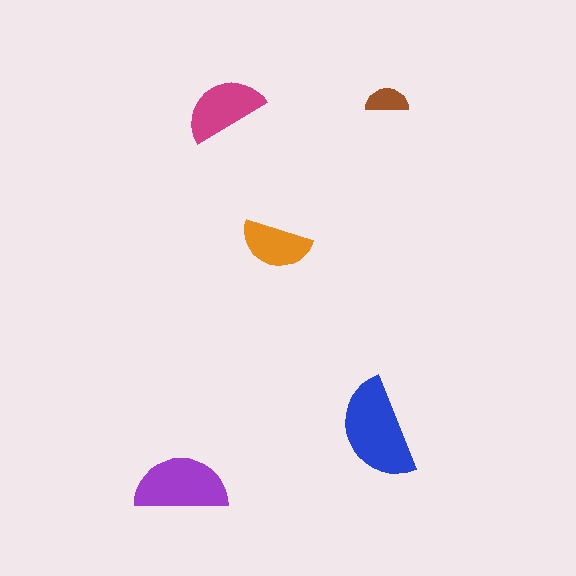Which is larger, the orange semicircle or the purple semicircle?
The purple one.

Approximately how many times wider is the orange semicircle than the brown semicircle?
About 1.5 times wider.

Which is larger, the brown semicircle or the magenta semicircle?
The magenta one.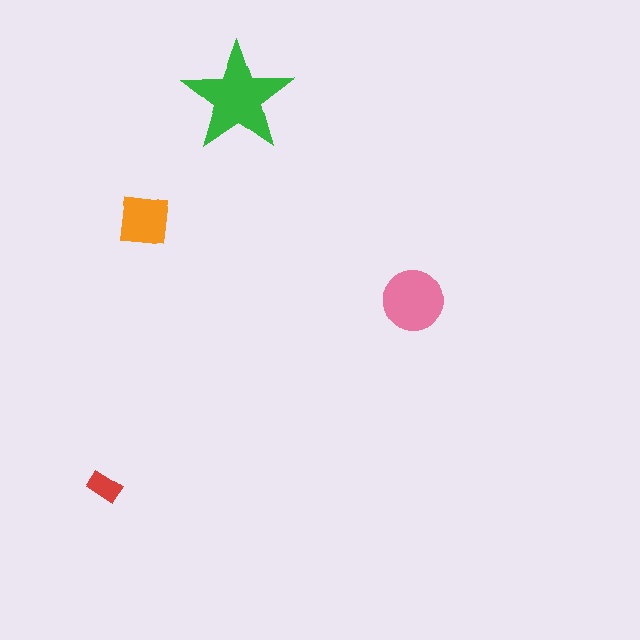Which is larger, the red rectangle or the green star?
The green star.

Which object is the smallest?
The red rectangle.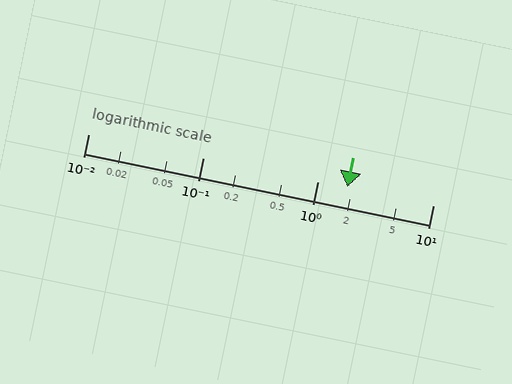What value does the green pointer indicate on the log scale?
The pointer indicates approximately 1.8.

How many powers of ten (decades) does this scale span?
The scale spans 3 decades, from 0.01 to 10.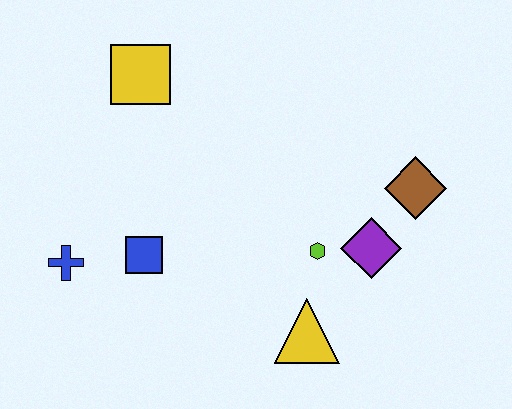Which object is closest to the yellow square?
The blue square is closest to the yellow square.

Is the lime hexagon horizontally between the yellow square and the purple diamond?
Yes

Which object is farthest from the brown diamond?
The blue cross is farthest from the brown diamond.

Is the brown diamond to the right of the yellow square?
Yes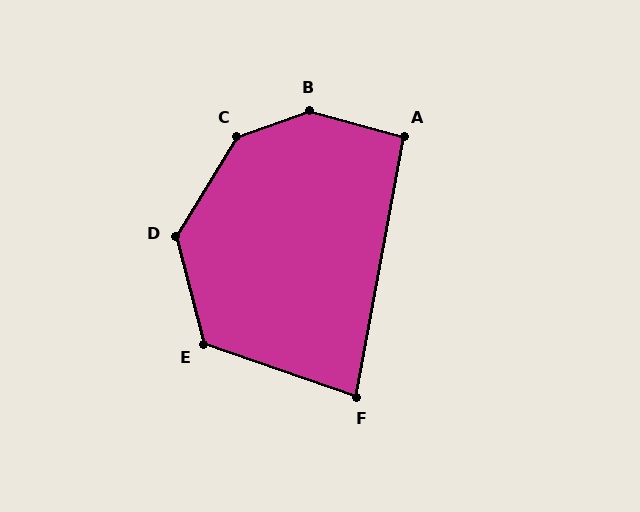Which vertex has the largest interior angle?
B, at approximately 145 degrees.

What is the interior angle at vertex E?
Approximately 124 degrees (obtuse).